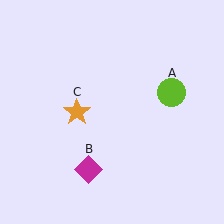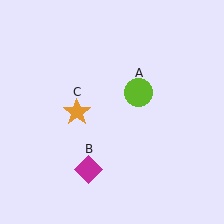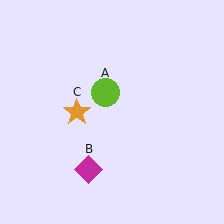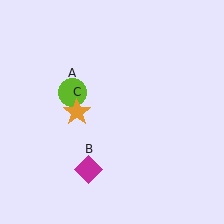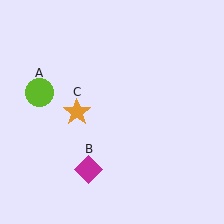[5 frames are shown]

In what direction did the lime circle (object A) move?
The lime circle (object A) moved left.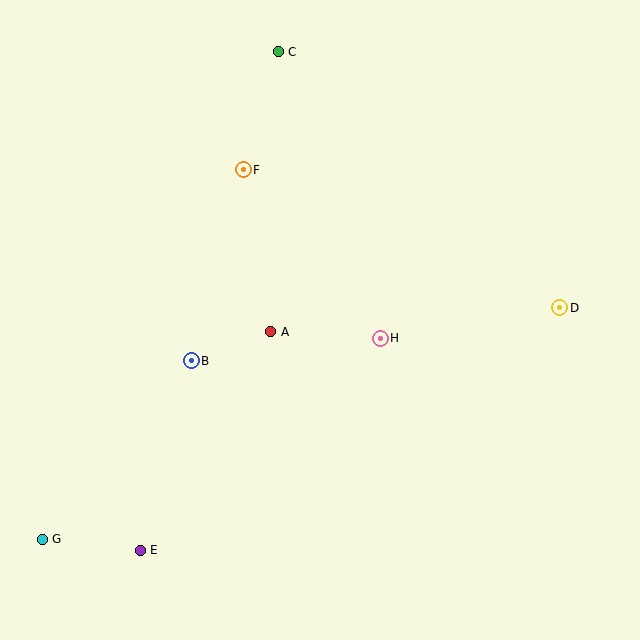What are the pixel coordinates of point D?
Point D is at (560, 308).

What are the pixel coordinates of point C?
Point C is at (278, 52).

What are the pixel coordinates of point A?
Point A is at (271, 332).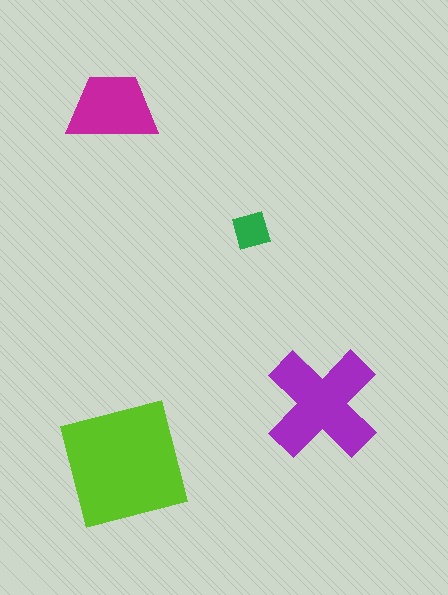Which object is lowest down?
The lime square is bottommost.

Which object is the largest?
The lime square.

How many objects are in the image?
There are 4 objects in the image.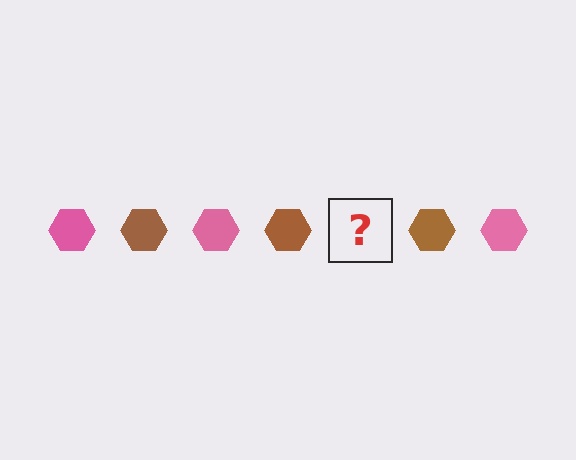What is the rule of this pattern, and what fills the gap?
The rule is that the pattern cycles through pink, brown hexagons. The gap should be filled with a pink hexagon.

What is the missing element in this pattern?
The missing element is a pink hexagon.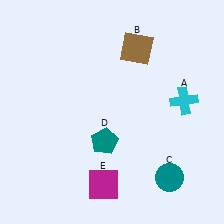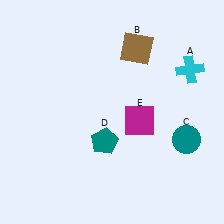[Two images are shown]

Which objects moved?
The objects that moved are: the cyan cross (A), the teal circle (C), the magenta square (E).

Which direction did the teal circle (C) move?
The teal circle (C) moved up.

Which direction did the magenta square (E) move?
The magenta square (E) moved up.